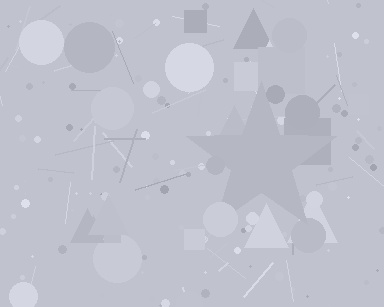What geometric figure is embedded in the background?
A star is embedded in the background.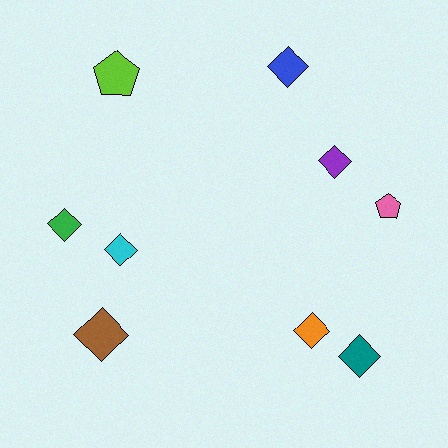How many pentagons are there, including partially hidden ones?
There are 2 pentagons.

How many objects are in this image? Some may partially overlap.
There are 9 objects.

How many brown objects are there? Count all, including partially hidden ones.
There is 1 brown object.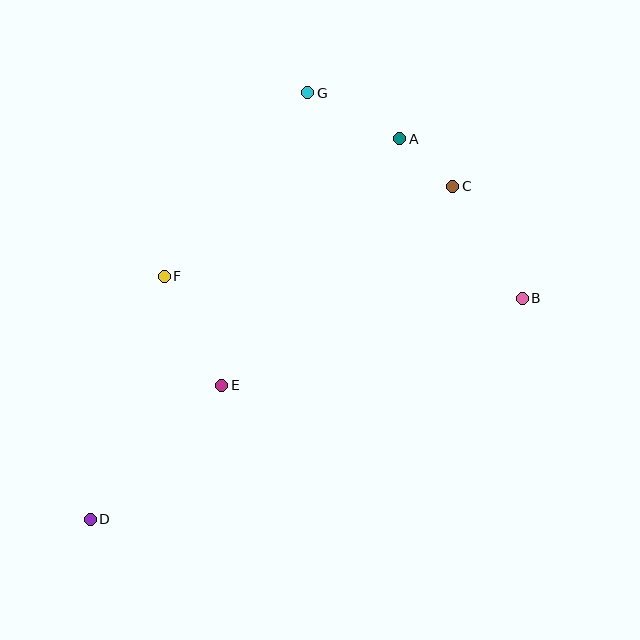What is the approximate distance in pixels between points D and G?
The distance between D and G is approximately 479 pixels.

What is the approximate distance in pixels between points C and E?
The distance between C and E is approximately 305 pixels.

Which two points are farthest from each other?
Points C and D are farthest from each other.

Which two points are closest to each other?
Points A and C are closest to each other.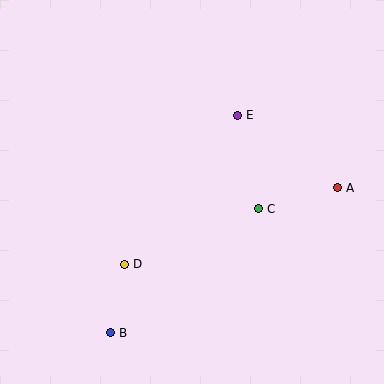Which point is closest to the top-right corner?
Point E is closest to the top-right corner.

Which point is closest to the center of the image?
Point C at (258, 209) is closest to the center.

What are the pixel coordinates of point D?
Point D is at (124, 264).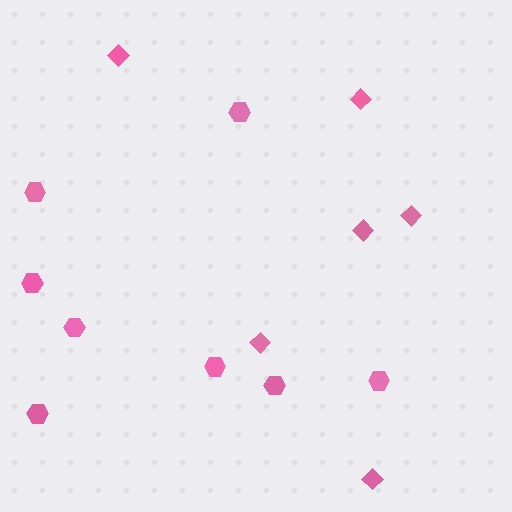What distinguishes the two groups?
There are 2 groups: one group of diamonds (6) and one group of hexagons (8).